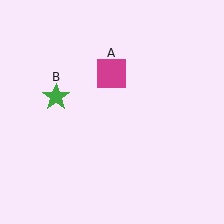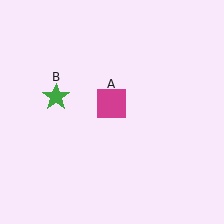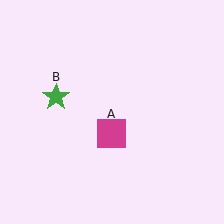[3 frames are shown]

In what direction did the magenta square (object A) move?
The magenta square (object A) moved down.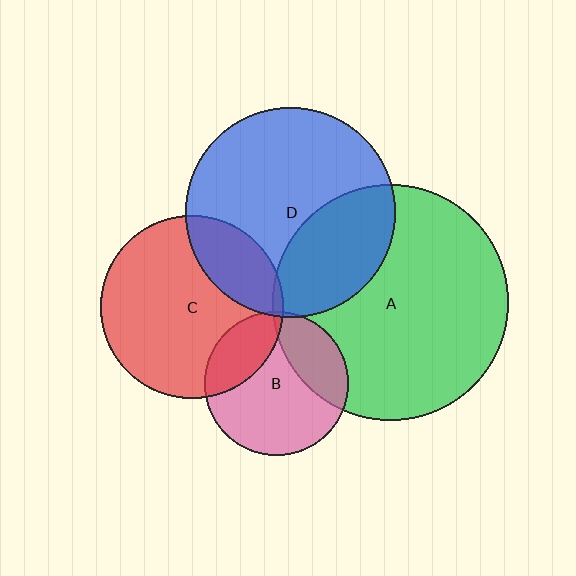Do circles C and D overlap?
Yes.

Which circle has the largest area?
Circle A (green).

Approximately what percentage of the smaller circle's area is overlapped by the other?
Approximately 20%.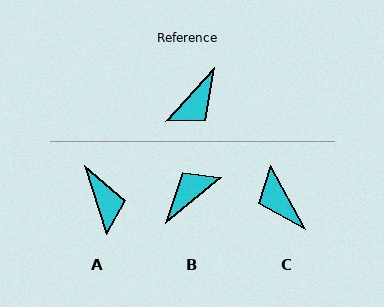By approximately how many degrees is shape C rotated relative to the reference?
Approximately 109 degrees clockwise.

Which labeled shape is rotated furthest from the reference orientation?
B, about 172 degrees away.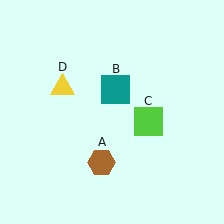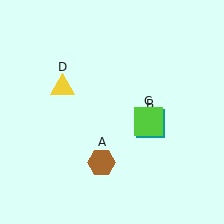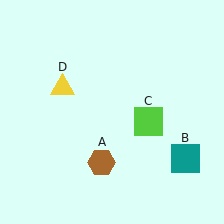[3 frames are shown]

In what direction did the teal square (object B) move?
The teal square (object B) moved down and to the right.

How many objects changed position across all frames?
1 object changed position: teal square (object B).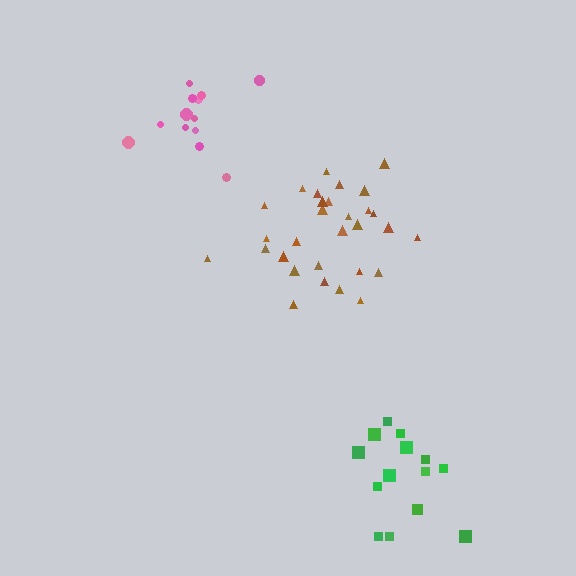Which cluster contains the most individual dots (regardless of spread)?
Brown (30).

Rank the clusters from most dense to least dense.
pink, brown, green.